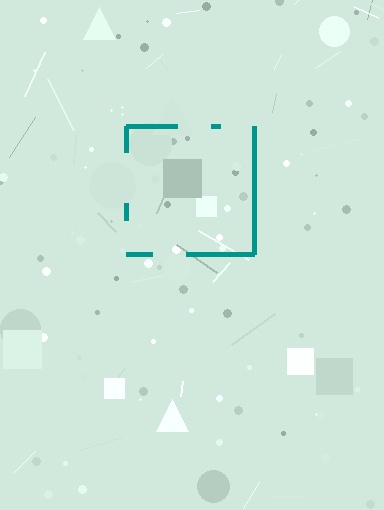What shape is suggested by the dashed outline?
The dashed outline suggests a square.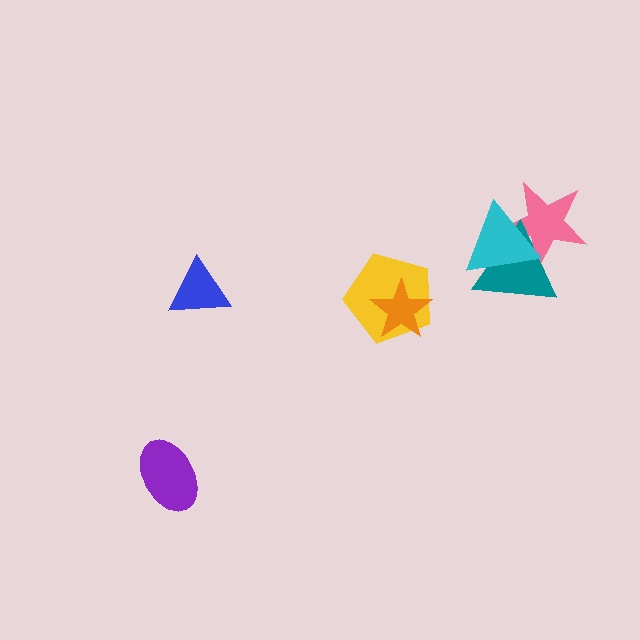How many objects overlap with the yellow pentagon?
1 object overlaps with the yellow pentagon.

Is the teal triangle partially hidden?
Yes, it is partially covered by another shape.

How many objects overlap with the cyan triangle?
2 objects overlap with the cyan triangle.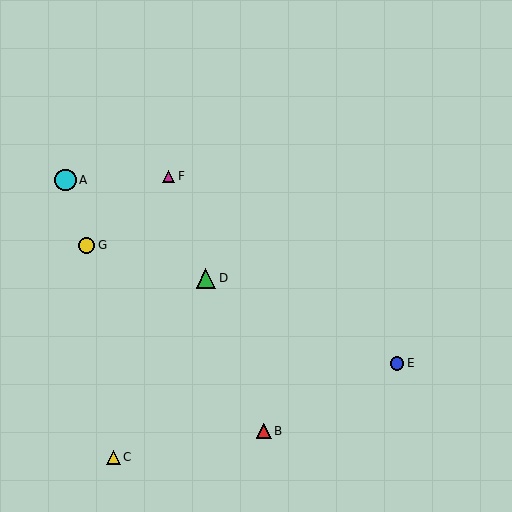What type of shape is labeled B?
Shape B is a red triangle.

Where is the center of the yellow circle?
The center of the yellow circle is at (87, 245).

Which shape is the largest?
The cyan circle (labeled A) is the largest.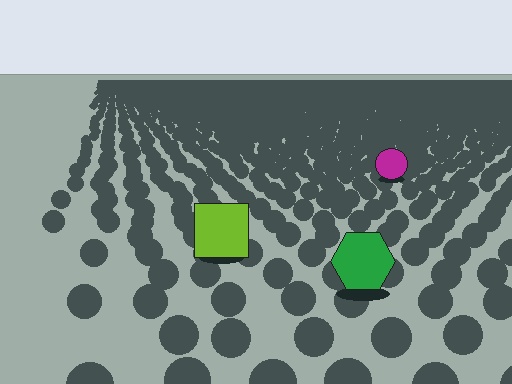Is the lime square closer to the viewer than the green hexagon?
No. The green hexagon is closer — you can tell from the texture gradient: the ground texture is coarser near it.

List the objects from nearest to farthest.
From nearest to farthest: the green hexagon, the lime square, the magenta circle.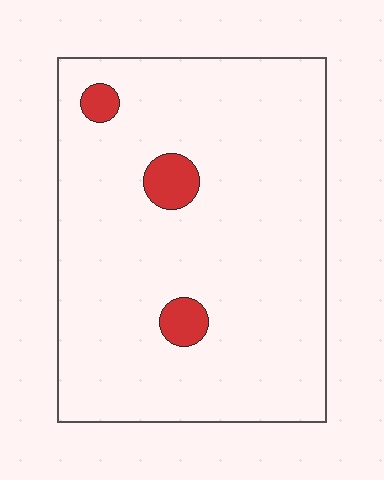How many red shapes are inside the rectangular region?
3.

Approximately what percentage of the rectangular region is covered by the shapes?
Approximately 5%.